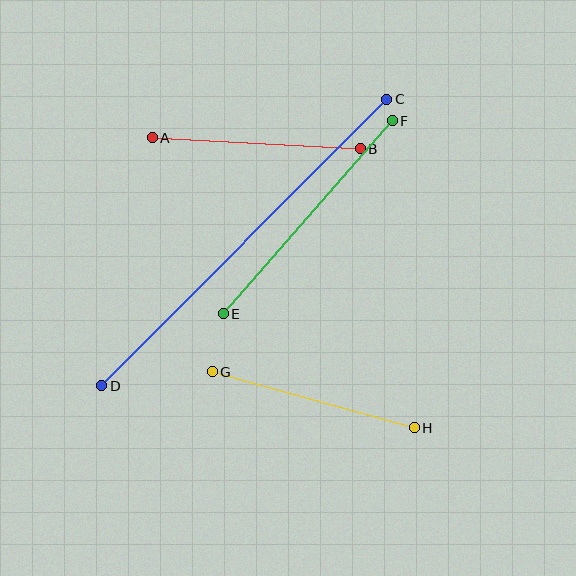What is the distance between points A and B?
The distance is approximately 208 pixels.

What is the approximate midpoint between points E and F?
The midpoint is at approximately (308, 217) pixels.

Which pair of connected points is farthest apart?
Points C and D are farthest apart.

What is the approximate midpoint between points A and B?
The midpoint is at approximately (256, 143) pixels.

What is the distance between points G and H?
The distance is approximately 209 pixels.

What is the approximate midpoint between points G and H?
The midpoint is at approximately (313, 400) pixels.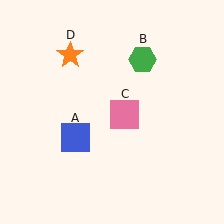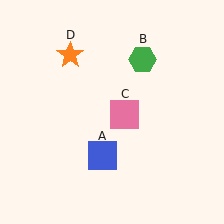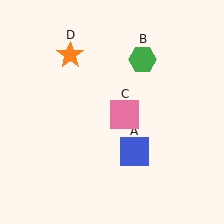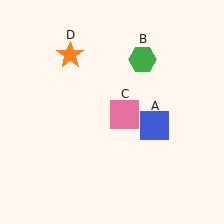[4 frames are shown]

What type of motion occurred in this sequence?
The blue square (object A) rotated counterclockwise around the center of the scene.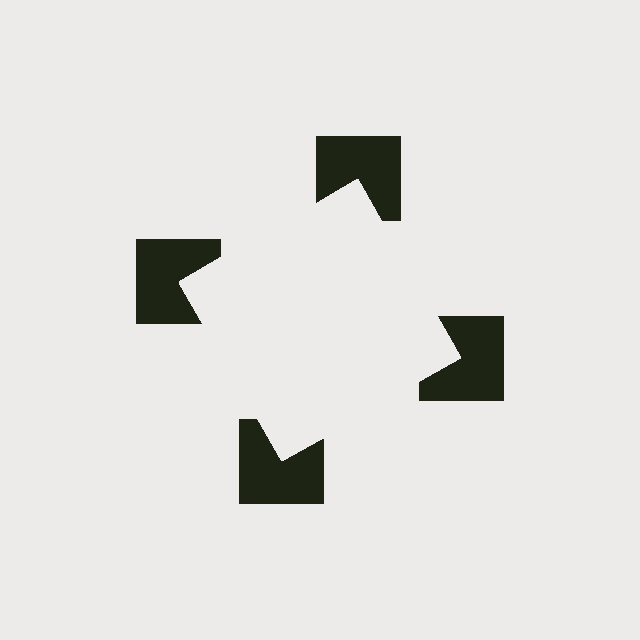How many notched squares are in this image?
There are 4 — one at each vertex of the illusory square.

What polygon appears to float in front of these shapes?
An illusory square — its edges are inferred from the aligned wedge cuts in the notched squares, not physically drawn.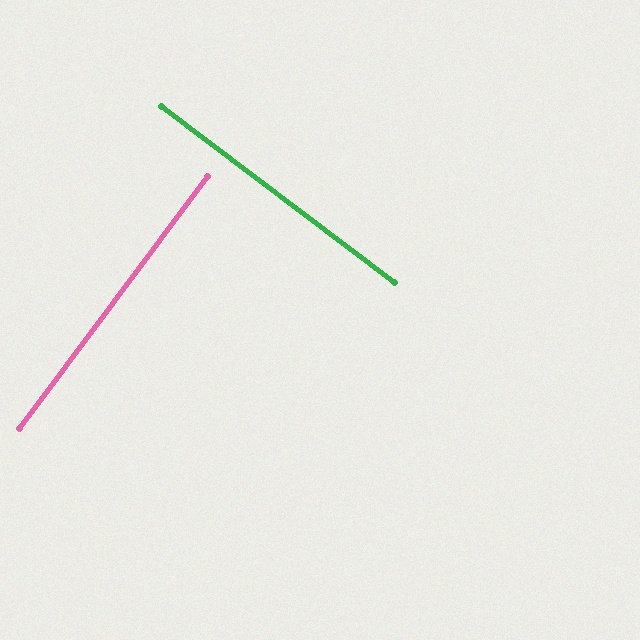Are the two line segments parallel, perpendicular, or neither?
Perpendicular — they meet at approximately 90°.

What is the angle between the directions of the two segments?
Approximately 90 degrees.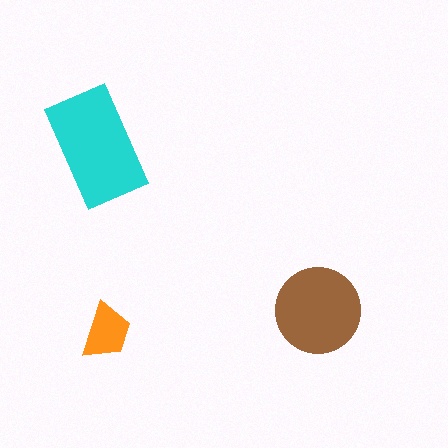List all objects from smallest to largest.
The orange trapezoid, the brown circle, the cyan rectangle.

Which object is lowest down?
The orange trapezoid is bottommost.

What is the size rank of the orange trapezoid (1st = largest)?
3rd.